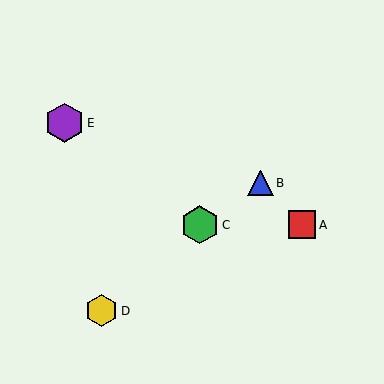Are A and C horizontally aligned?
Yes, both are at y≈225.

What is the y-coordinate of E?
Object E is at y≈123.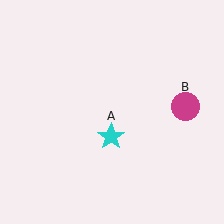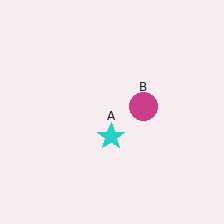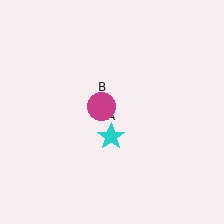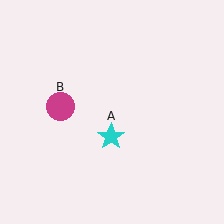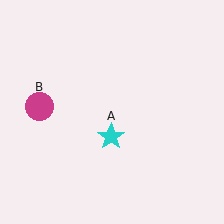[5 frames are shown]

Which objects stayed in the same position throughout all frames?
Cyan star (object A) remained stationary.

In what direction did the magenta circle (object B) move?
The magenta circle (object B) moved left.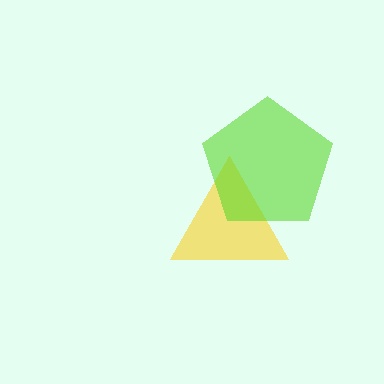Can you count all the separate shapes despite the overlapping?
Yes, there are 2 separate shapes.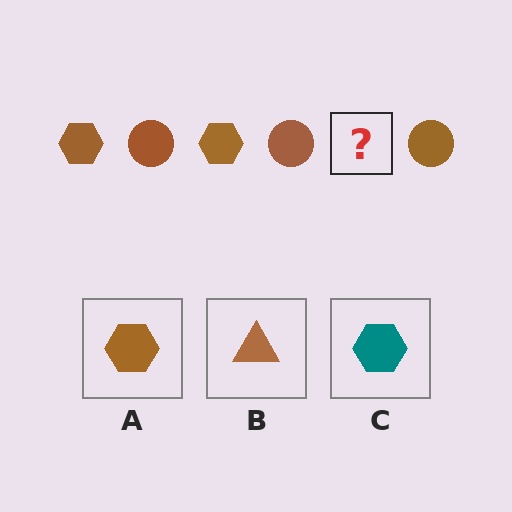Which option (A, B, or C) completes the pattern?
A.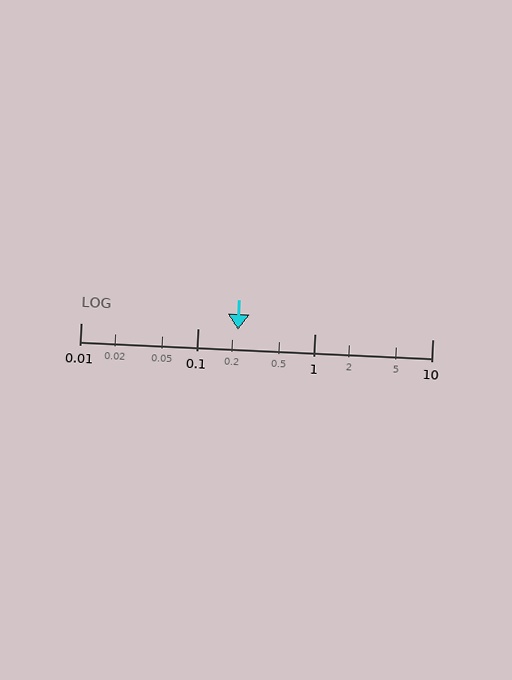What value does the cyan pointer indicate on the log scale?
The pointer indicates approximately 0.22.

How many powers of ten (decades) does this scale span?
The scale spans 3 decades, from 0.01 to 10.